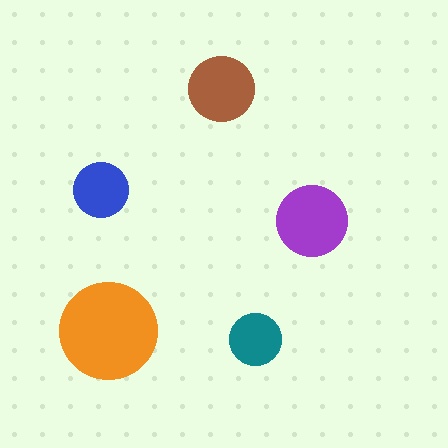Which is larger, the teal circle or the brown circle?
The brown one.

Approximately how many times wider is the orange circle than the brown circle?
About 1.5 times wider.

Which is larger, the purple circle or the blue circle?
The purple one.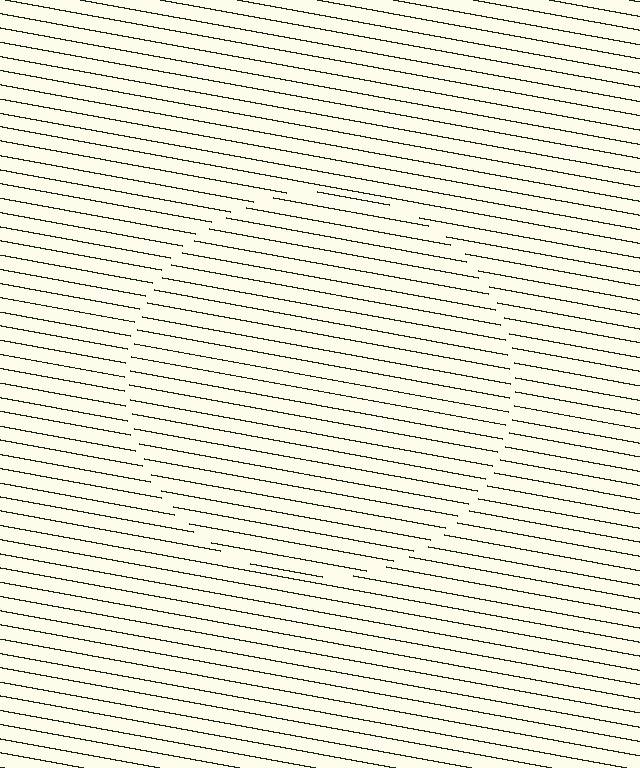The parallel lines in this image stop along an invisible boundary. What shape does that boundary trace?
An illusory circle. The interior of the shape contains the same grating, shifted by half a period — the contour is defined by the phase discontinuity where line-ends from the inner and outer gratings abut.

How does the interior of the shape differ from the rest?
The interior of the shape contains the same grating, shifted by half a period — the contour is defined by the phase discontinuity where line-ends from the inner and outer gratings abut.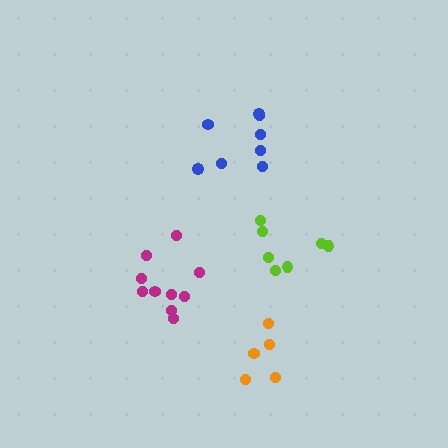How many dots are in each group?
Group 1: 8 dots, Group 2: 10 dots, Group 3: 5 dots, Group 4: 7 dots (30 total).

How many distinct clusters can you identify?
There are 4 distinct clusters.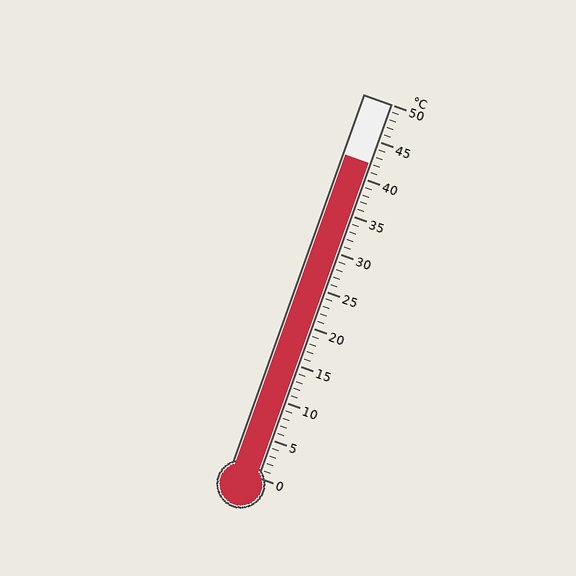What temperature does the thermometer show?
The thermometer shows approximately 42°C.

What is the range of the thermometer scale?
The thermometer scale ranges from 0°C to 50°C.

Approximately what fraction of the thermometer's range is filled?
The thermometer is filled to approximately 85% of its range.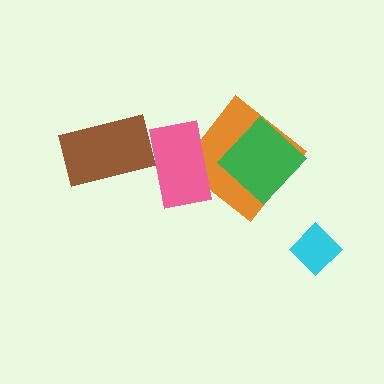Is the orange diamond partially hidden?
Yes, it is partially covered by another shape.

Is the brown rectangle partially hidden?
Yes, it is partially covered by another shape.